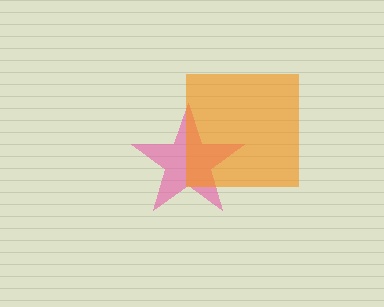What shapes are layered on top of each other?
The layered shapes are: a pink star, an orange square.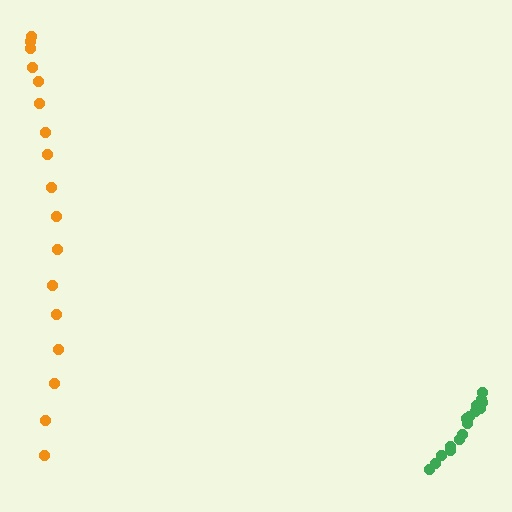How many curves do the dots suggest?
There are 2 distinct paths.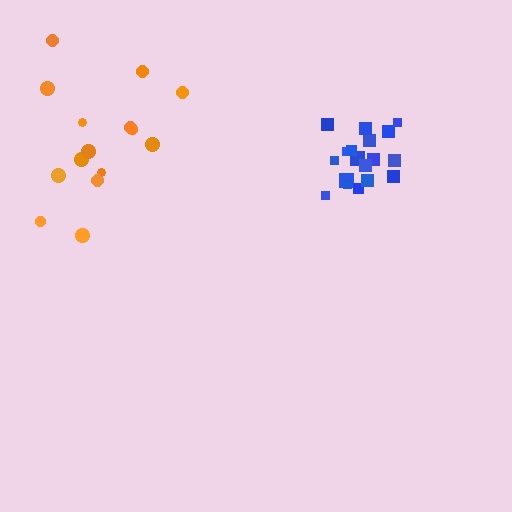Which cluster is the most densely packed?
Blue.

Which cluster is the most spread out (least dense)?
Orange.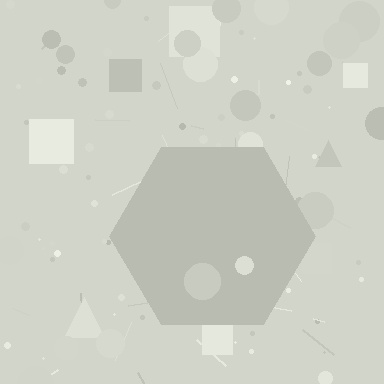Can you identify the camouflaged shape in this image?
The camouflaged shape is a hexagon.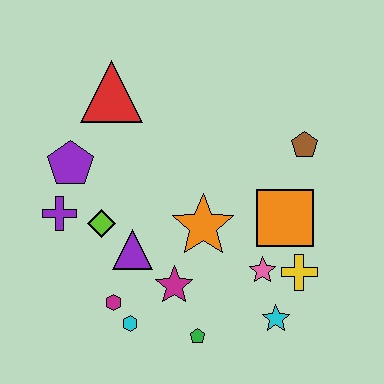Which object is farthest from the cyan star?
The red triangle is farthest from the cyan star.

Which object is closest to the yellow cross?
The pink star is closest to the yellow cross.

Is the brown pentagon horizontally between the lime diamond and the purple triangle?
No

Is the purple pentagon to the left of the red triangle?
Yes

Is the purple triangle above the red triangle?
No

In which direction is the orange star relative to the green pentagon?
The orange star is above the green pentagon.